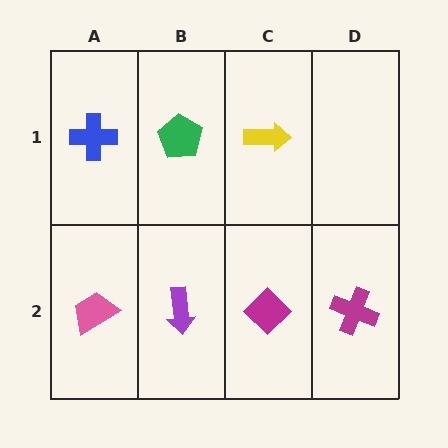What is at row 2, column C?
A magenta diamond.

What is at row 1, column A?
A blue cross.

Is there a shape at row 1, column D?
No, that cell is empty.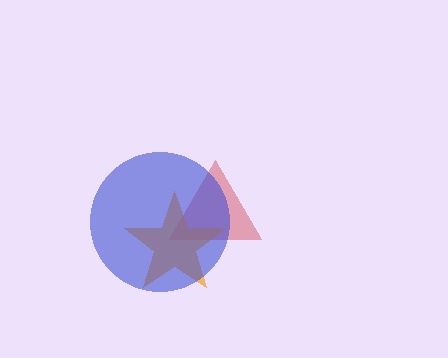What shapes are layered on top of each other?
The layered shapes are: a red triangle, an orange star, a blue circle.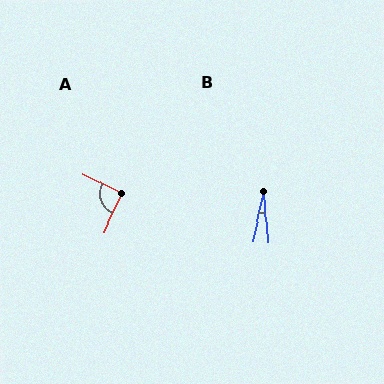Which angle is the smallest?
B, at approximately 17 degrees.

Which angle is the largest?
A, at approximately 92 degrees.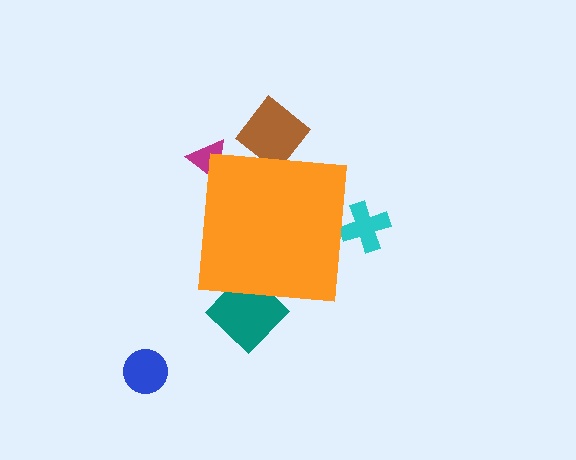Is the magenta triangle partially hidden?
Yes, the magenta triangle is partially hidden behind the orange square.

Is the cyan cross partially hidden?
Yes, the cyan cross is partially hidden behind the orange square.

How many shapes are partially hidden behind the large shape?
4 shapes are partially hidden.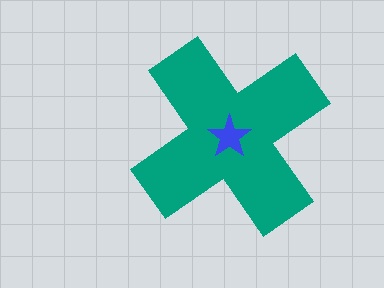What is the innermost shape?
The blue star.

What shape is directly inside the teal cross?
The blue star.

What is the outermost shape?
The teal cross.